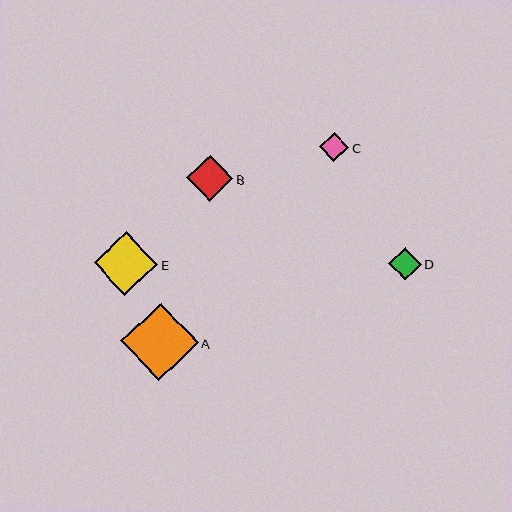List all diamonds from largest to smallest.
From largest to smallest: A, E, B, D, C.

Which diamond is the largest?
Diamond A is the largest with a size of approximately 77 pixels.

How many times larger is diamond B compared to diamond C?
Diamond B is approximately 1.6 times the size of diamond C.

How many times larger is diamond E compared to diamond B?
Diamond E is approximately 1.4 times the size of diamond B.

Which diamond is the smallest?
Diamond C is the smallest with a size of approximately 29 pixels.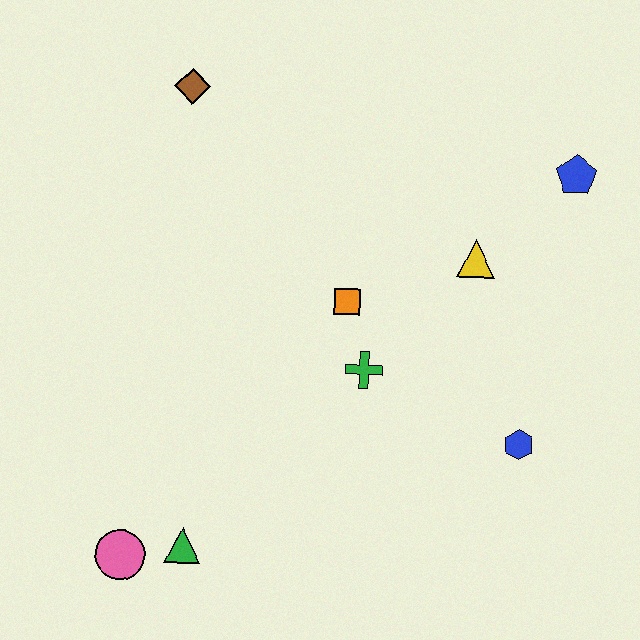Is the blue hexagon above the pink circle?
Yes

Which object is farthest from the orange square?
The pink circle is farthest from the orange square.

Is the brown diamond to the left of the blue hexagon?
Yes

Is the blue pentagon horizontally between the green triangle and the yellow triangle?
No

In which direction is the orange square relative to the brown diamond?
The orange square is below the brown diamond.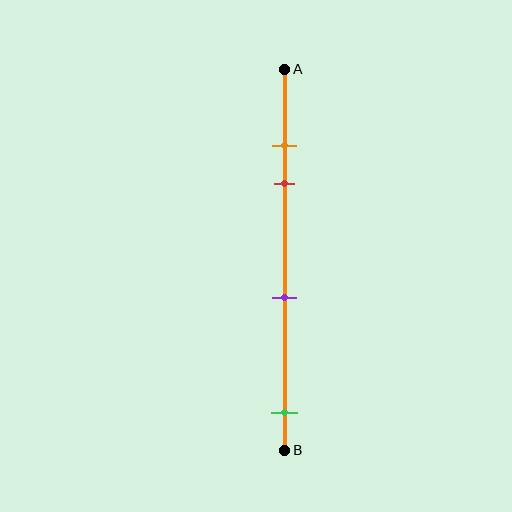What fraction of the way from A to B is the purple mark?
The purple mark is approximately 60% (0.6) of the way from A to B.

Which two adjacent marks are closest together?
The orange and red marks are the closest adjacent pair.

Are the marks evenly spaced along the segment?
No, the marks are not evenly spaced.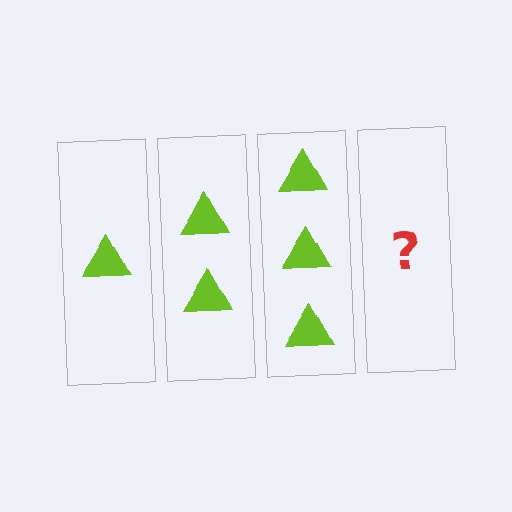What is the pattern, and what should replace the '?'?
The pattern is that each step adds one more triangle. The '?' should be 4 triangles.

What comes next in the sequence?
The next element should be 4 triangles.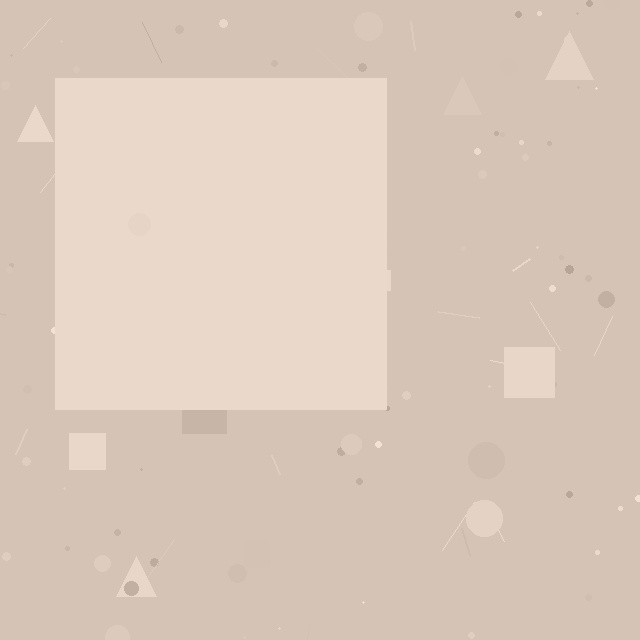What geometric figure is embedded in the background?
A square is embedded in the background.